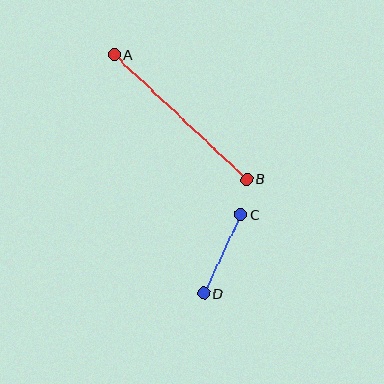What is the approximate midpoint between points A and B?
The midpoint is at approximately (180, 117) pixels.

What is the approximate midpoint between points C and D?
The midpoint is at approximately (222, 254) pixels.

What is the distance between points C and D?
The distance is approximately 87 pixels.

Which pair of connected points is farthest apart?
Points A and B are farthest apart.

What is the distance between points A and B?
The distance is approximately 182 pixels.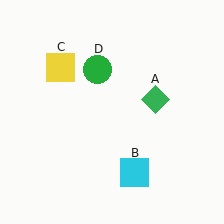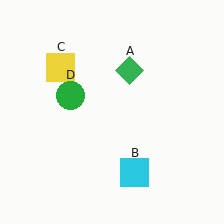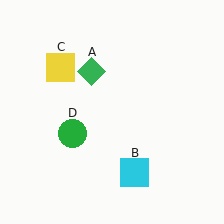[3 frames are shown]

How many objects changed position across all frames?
2 objects changed position: green diamond (object A), green circle (object D).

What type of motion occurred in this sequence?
The green diamond (object A), green circle (object D) rotated counterclockwise around the center of the scene.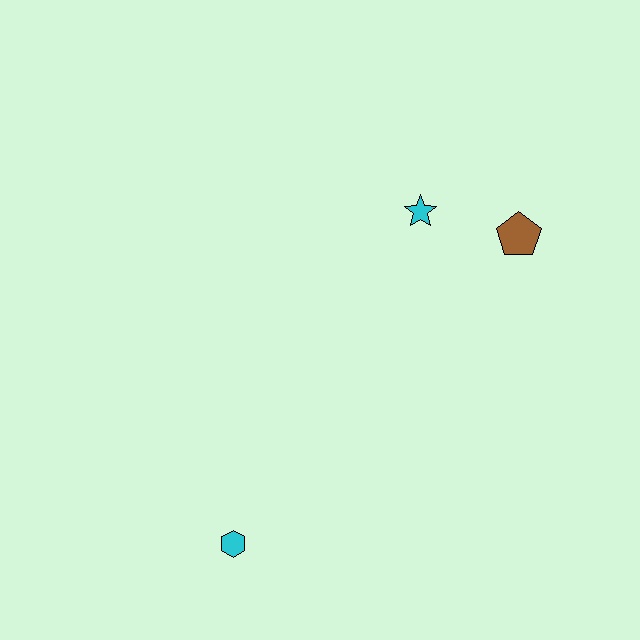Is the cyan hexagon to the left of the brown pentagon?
Yes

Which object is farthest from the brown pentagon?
The cyan hexagon is farthest from the brown pentagon.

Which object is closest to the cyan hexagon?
The cyan star is closest to the cyan hexagon.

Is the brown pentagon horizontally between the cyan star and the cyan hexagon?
No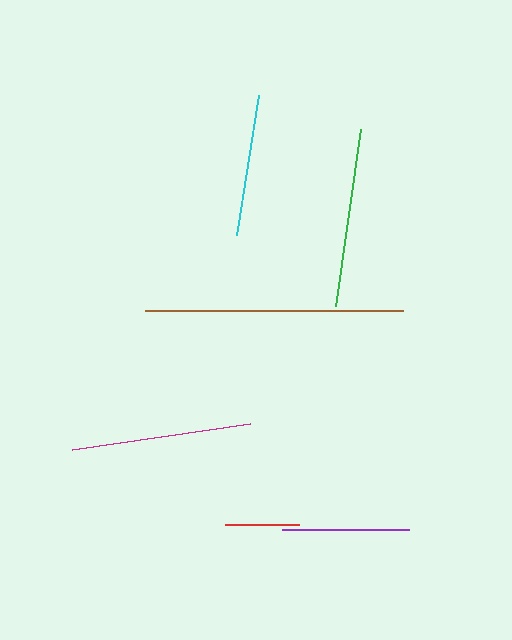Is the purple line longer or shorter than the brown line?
The brown line is longer than the purple line.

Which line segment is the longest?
The brown line is the longest at approximately 258 pixels.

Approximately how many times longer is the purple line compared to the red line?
The purple line is approximately 1.7 times the length of the red line.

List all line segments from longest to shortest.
From longest to shortest: brown, magenta, green, cyan, purple, red.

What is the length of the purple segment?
The purple segment is approximately 127 pixels long.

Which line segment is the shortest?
The red line is the shortest at approximately 74 pixels.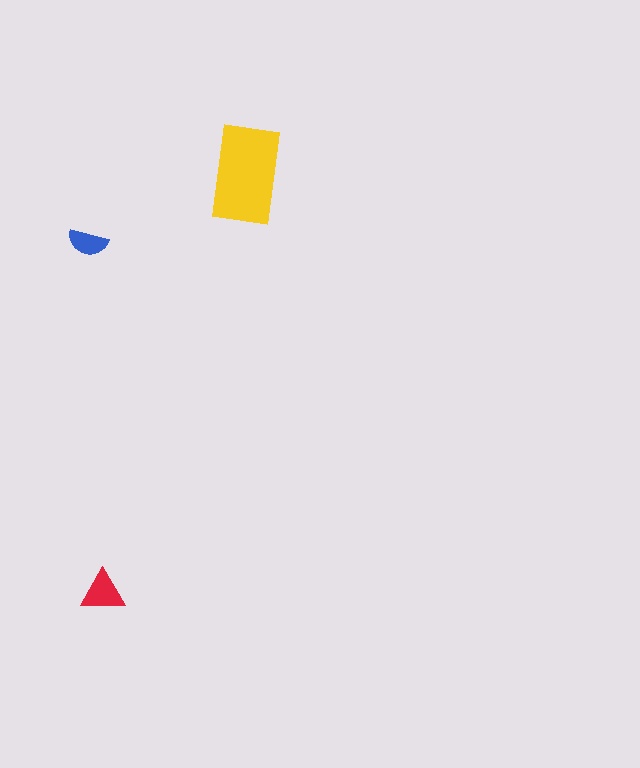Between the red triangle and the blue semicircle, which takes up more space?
The red triangle.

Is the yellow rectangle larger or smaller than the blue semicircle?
Larger.